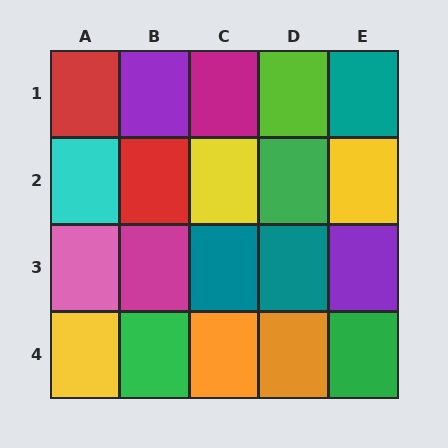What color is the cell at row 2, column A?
Cyan.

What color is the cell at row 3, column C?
Teal.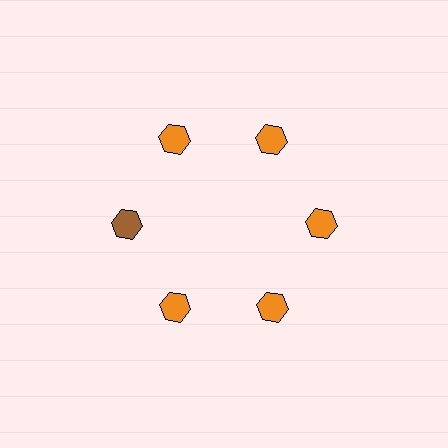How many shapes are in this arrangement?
There are 6 shapes arranged in a ring pattern.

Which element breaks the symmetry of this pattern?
The brown hexagon at roughly the 9 o'clock position breaks the symmetry. All other shapes are orange hexagons.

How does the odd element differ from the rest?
It has a different color: brown instead of orange.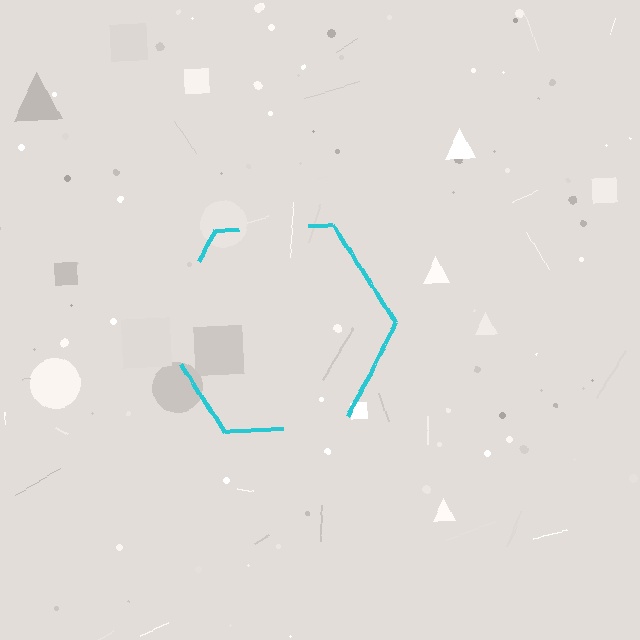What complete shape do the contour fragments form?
The contour fragments form a hexagon.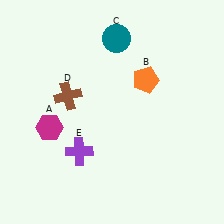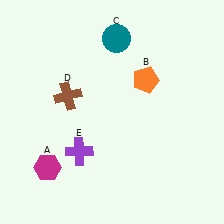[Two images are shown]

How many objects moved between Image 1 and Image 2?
1 object moved between the two images.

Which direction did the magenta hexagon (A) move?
The magenta hexagon (A) moved down.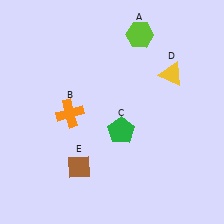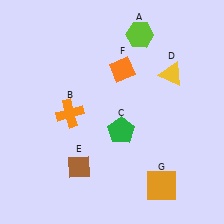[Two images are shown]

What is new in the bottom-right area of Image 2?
An orange square (G) was added in the bottom-right area of Image 2.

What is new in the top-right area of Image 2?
An orange diamond (F) was added in the top-right area of Image 2.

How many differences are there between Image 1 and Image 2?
There are 2 differences between the two images.